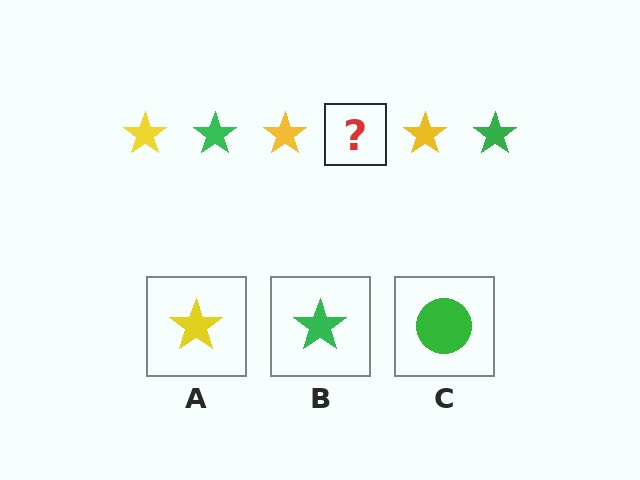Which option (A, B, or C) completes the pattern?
B.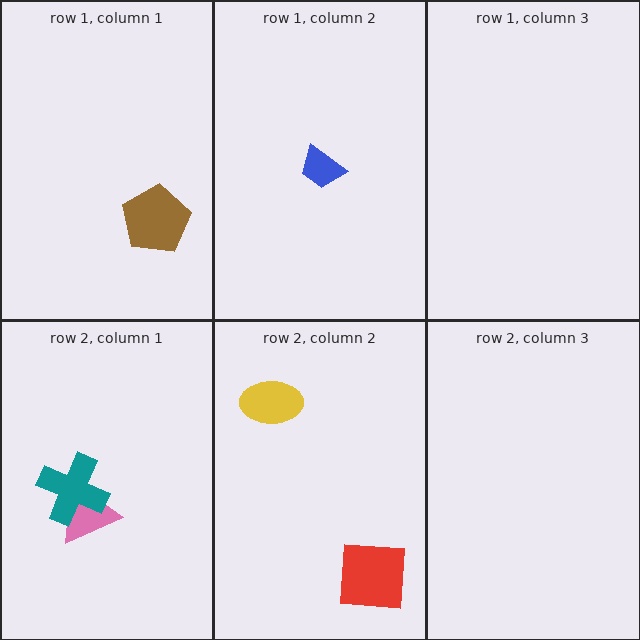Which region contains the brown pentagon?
The row 1, column 1 region.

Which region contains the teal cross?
The row 2, column 1 region.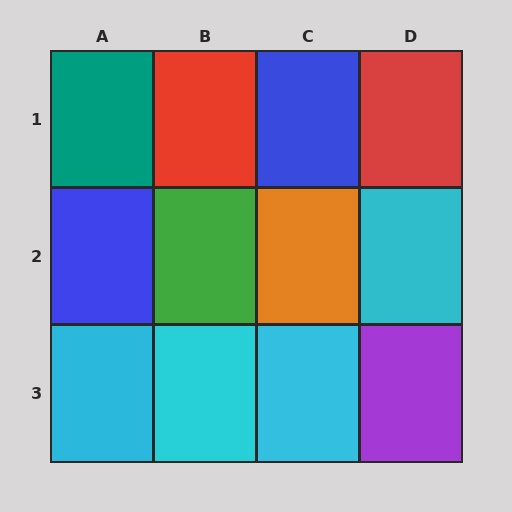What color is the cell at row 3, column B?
Cyan.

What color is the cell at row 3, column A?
Cyan.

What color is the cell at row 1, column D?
Red.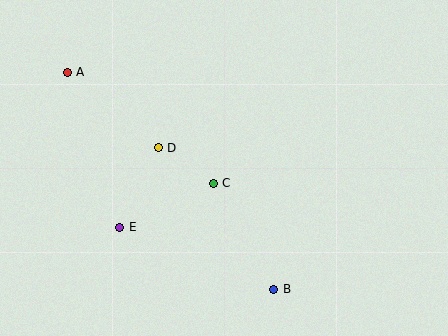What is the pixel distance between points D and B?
The distance between D and B is 183 pixels.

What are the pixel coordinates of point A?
Point A is at (67, 72).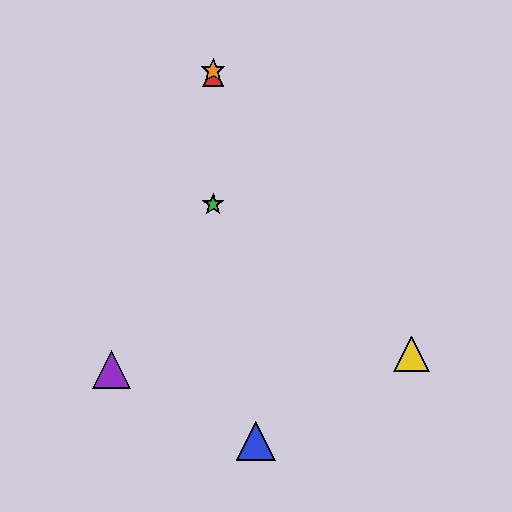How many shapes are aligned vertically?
3 shapes (the red triangle, the green star, the orange star) are aligned vertically.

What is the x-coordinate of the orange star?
The orange star is at x≈213.